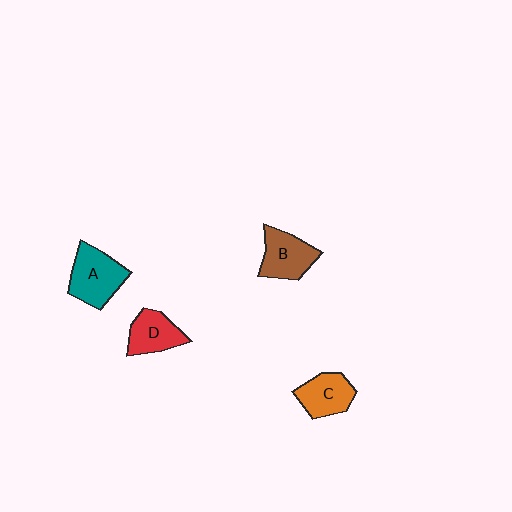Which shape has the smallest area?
Shape D (red).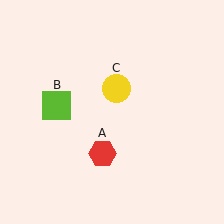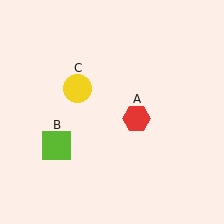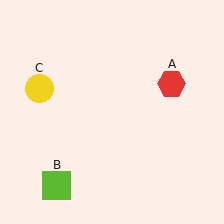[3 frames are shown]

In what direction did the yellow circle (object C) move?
The yellow circle (object C) moved left.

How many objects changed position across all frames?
3 objects changed position: red hexagon (object A), lime square (object B), yellow circle (object C).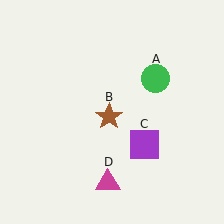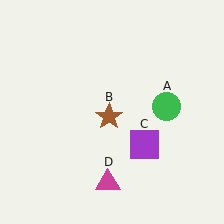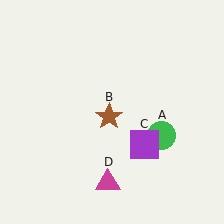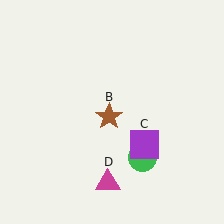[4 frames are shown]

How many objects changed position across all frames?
1 object changed position: green circle (object A).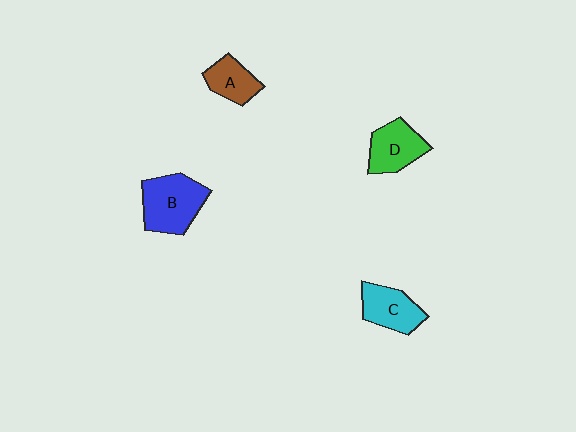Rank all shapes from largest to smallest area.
From largest to smallest: B (blue), D (green), C (cyan), A (brown).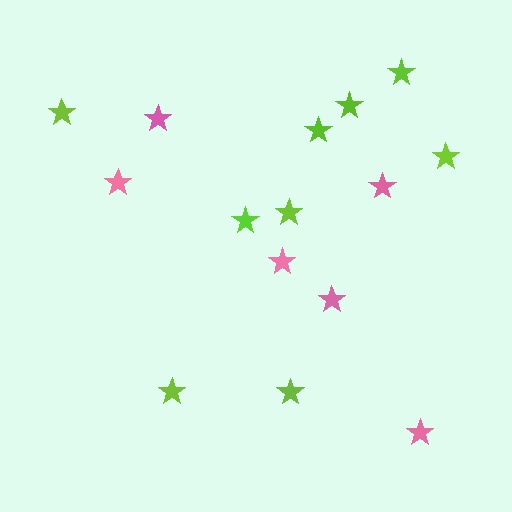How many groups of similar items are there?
There are 2 groups: one group of pink stars (6) and one group of lime stars (9).